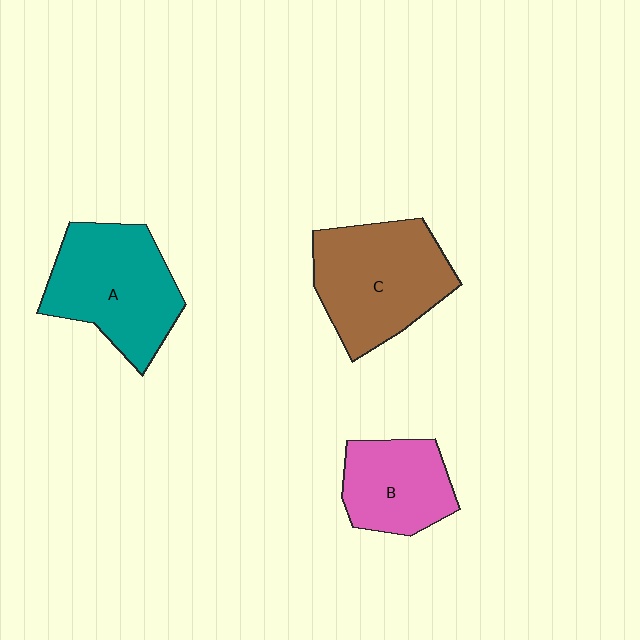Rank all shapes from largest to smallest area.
From largest to smallest: C (brown), A (teal), B (pink).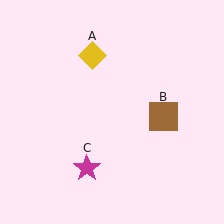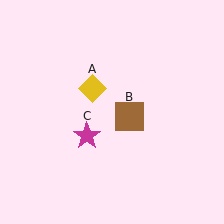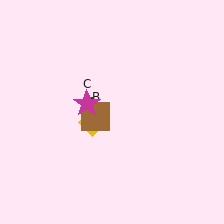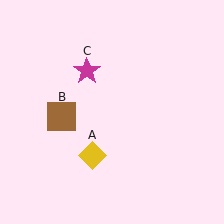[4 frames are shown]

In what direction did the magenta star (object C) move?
The magenta star (object C) moved up.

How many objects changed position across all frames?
3 objects changed position: yellow diamond (object A), brown square (object B), magenta star (object C).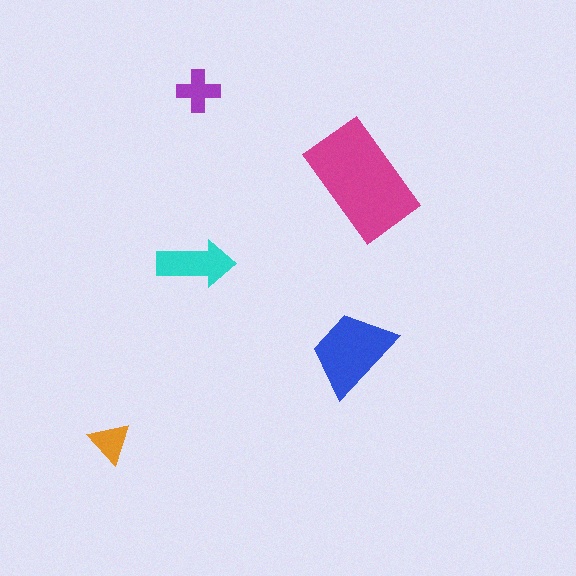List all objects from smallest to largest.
The orange triangle, the purple cross, the cyan arrow, the blue trapezoid, the magenta rectangle.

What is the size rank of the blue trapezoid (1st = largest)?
2nd.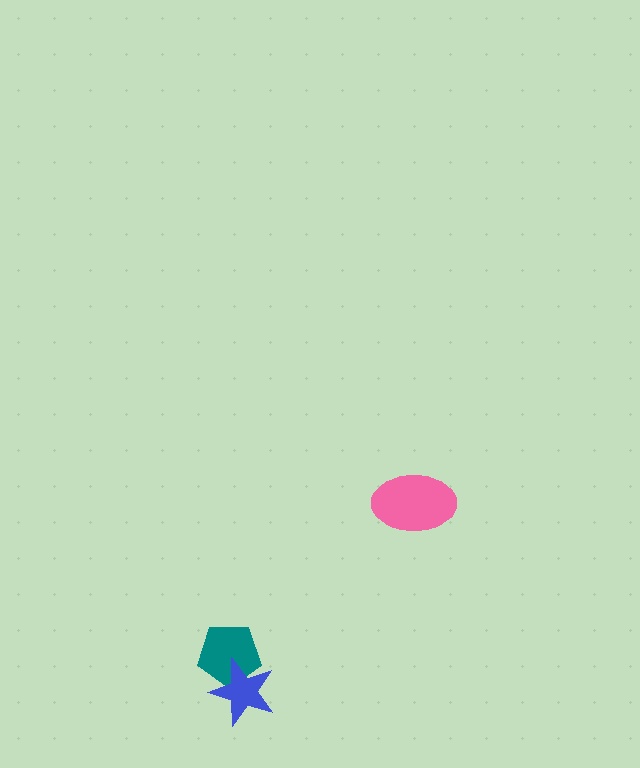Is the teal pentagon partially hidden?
Yes, it is partially covered by another shape.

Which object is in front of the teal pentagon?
The blue star is in front of the teal pentagon.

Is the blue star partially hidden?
No, no other shape covers it.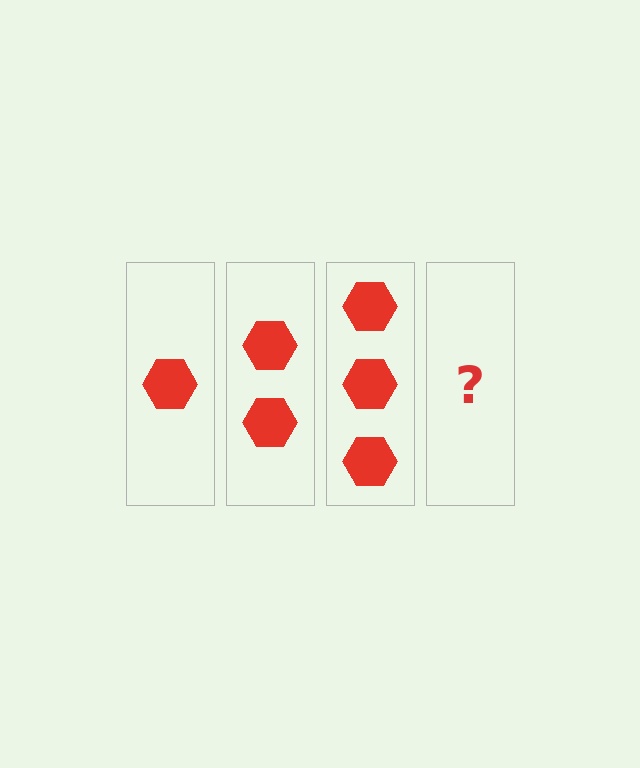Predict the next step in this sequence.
The next step is 4 hexagons.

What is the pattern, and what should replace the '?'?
The pattern is that each step adds one more hexagon. The '?' should be 4 hexagons.